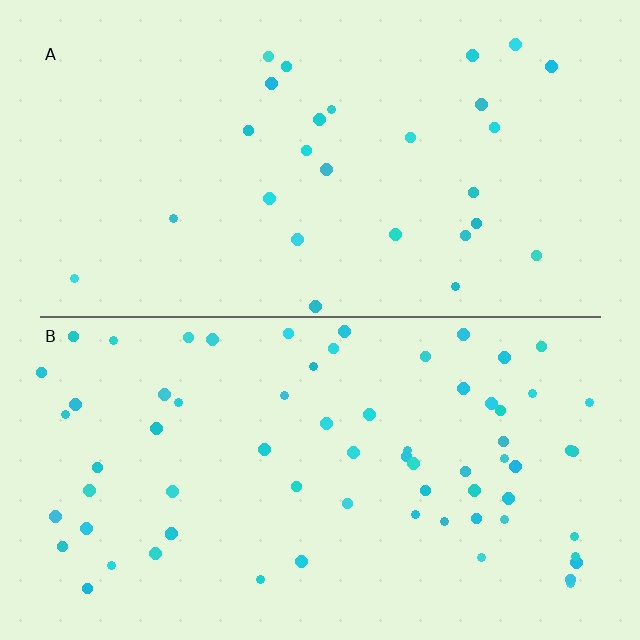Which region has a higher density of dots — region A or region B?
B (the bottom).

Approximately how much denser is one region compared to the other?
Approximately 2.5× — region B over region A.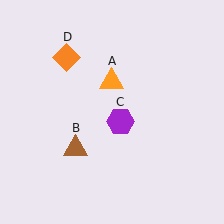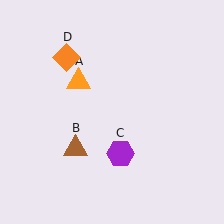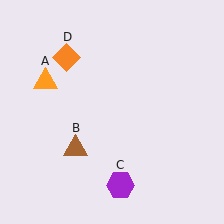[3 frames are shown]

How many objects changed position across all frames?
2 objects changed position: orange triangle (object A), purple hexagon (object C).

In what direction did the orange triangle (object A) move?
The orange triangle (object A) moved left.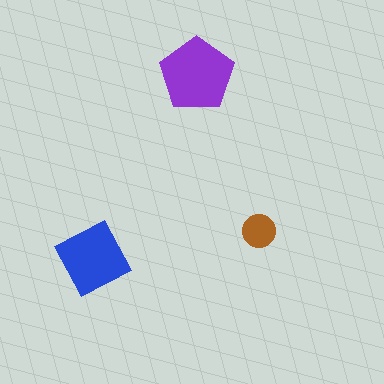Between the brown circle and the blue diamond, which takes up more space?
The blue diamond.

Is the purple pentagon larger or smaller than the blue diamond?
Larger.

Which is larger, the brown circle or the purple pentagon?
The purple pentagon.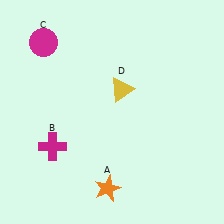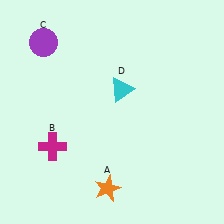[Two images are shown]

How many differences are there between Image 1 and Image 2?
There are 2 differences between the two images.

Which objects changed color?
C changed from magenta to purple. D changed from yellow to cyan.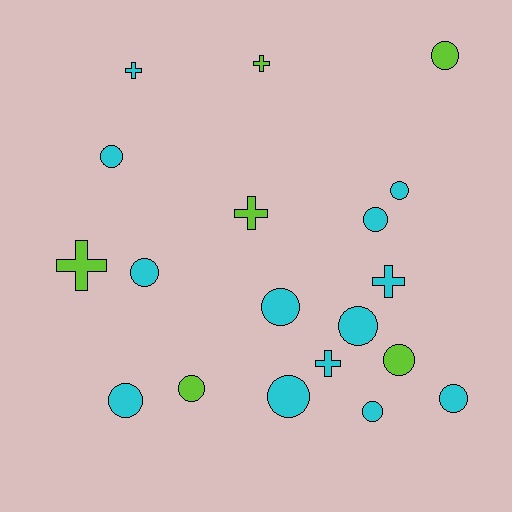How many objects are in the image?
There are 19 objects.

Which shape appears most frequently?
Circle, with 13 objects.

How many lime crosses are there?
There are 3 lime crosses.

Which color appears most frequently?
Cyan, with 13 objects.